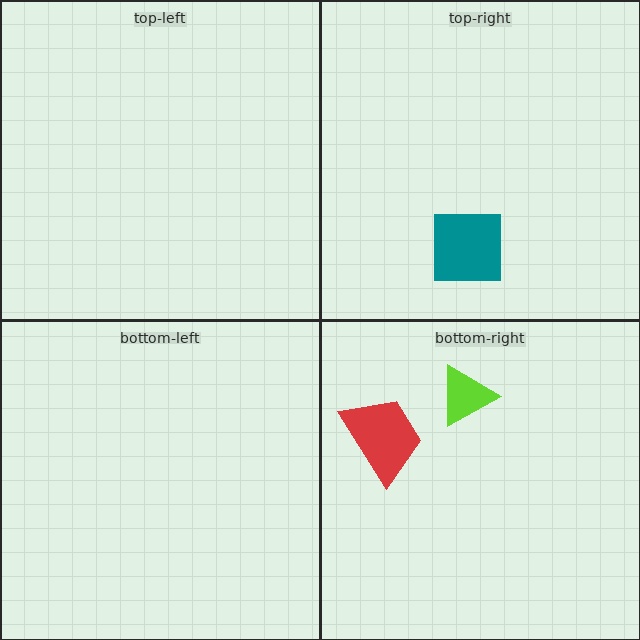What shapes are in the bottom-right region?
The red trapezoid, the lime triangle.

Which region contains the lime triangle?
The bottom-right region.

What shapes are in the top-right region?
The teal square.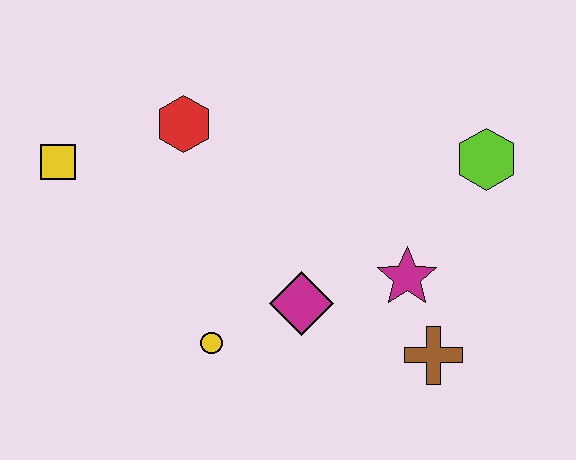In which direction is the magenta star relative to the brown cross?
The magenta star is above the brown cross.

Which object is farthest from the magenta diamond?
The yellow square is farthest from the magenta diamond.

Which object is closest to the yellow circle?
The magenta diamond is closest to the yellow circle.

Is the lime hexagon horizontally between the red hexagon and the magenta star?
No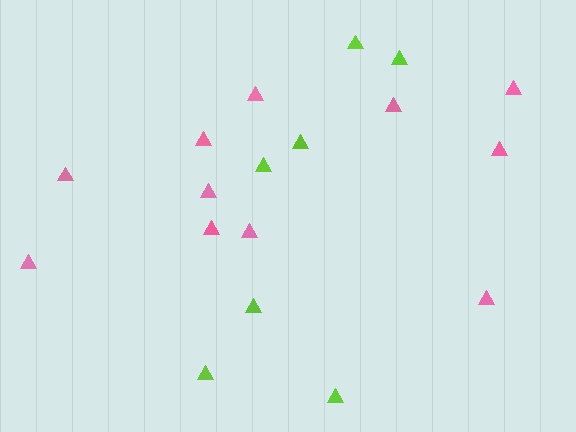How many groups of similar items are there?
There are 2 groups: one group of pink triangles (11) and one group of lime triangles (7).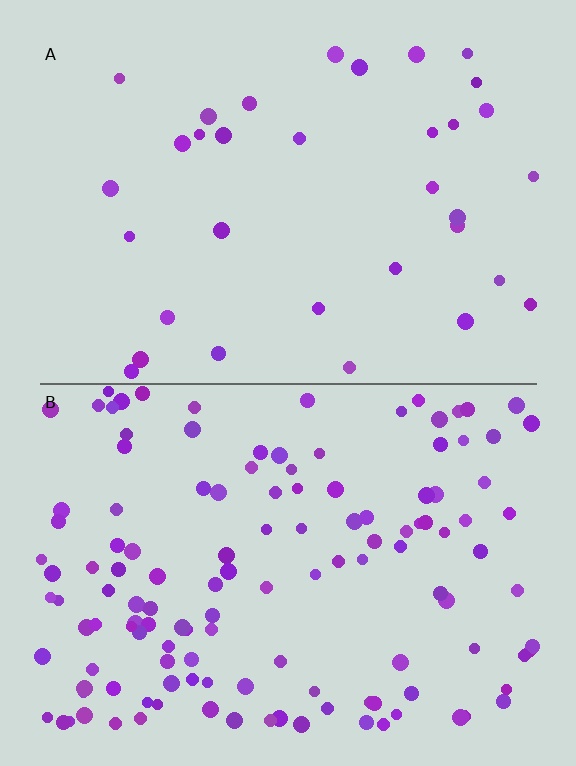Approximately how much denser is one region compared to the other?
Approximately 3.9× — region B over region A.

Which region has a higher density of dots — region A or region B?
B (the bottom).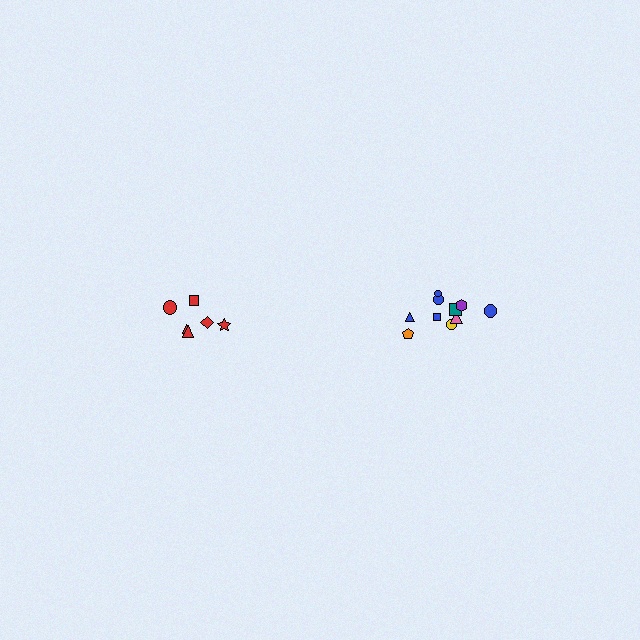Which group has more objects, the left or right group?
The right group.